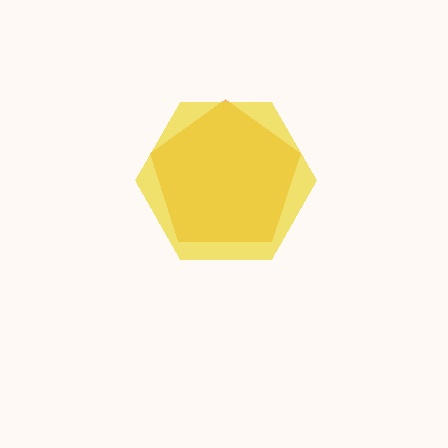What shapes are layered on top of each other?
The layered shapes are: an orange pentagon, a yellow hexagon.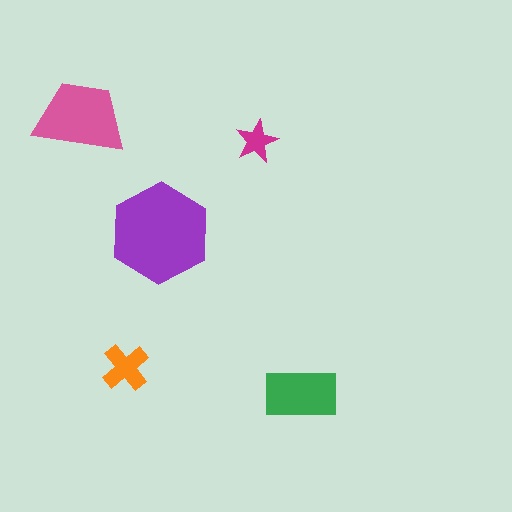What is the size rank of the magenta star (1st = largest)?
5th.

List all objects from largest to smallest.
The purple hexagon, the pink trapezoid, the green rectangle, the orange cross, the magenta star.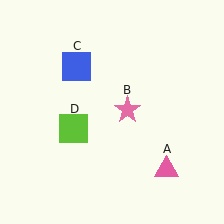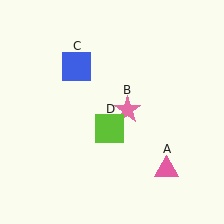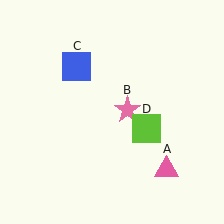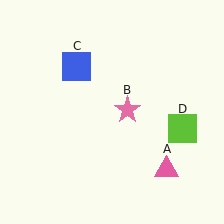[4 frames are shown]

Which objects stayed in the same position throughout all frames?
Pink triangle (object A) and pink star (object B) and blue square (object C) remained stationary.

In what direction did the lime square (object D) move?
The lime square (object D) moved right.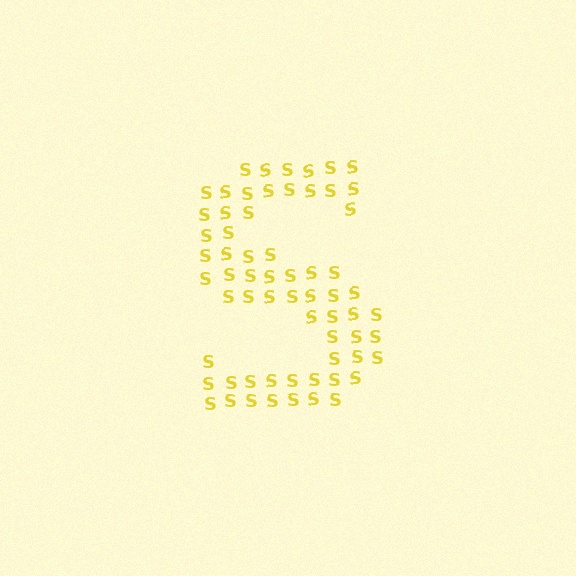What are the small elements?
The small elements are letter S's.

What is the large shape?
The large shape is the letter S.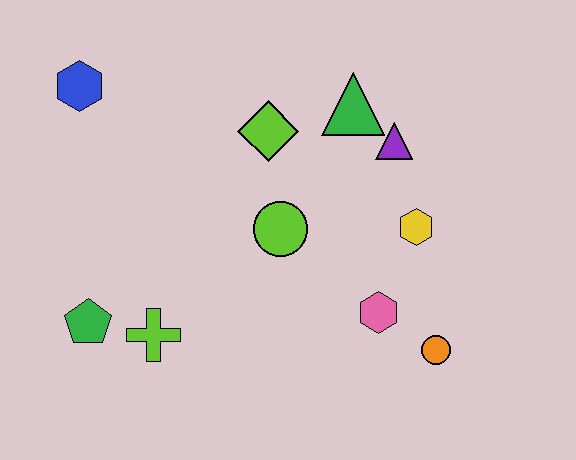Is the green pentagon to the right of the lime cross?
No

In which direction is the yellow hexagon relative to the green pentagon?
The yellow hexagon is to the right of the green pentagon.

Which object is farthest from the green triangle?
The green pentagon is farthest from the green triangle.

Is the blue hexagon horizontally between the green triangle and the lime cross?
No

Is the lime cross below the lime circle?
Yes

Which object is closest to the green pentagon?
The lime cross is closest to the green pentagon.